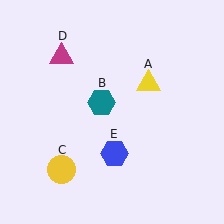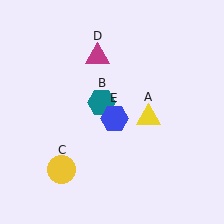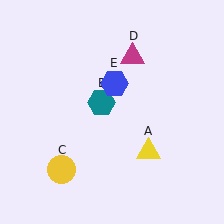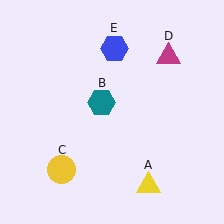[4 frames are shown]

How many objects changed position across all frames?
3 objects changed position: yellow triangle (object A), magenta triangle (object D), blue hexagon (object E).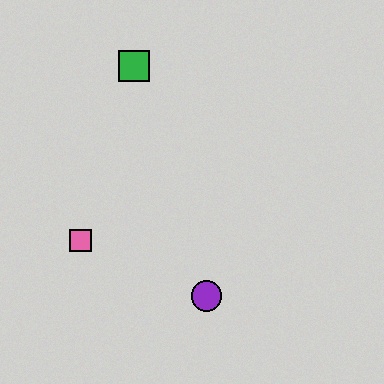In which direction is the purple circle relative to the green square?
The purple circle is below the green square.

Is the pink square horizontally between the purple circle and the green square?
No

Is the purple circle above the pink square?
No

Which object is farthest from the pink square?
The green square is farthest from the pink square.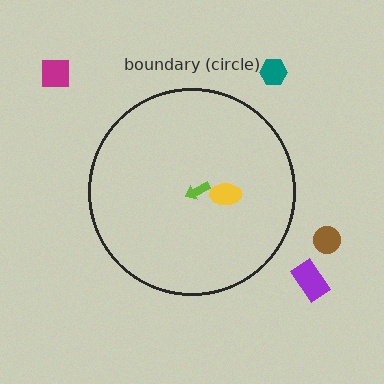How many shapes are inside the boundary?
2 inside, 4 outside.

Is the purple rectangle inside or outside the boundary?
Outside.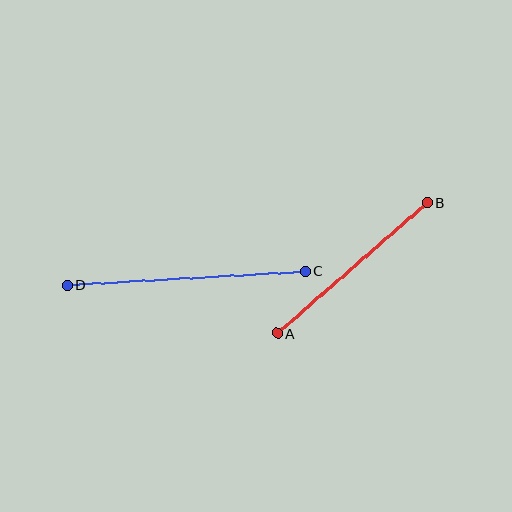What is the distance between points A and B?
The distance is approximately 199 pixels.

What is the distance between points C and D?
The distance is approximately 238 pixels.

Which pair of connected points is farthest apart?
Points C and D are farthest apart.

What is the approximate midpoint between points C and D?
The midpoint is at approximately (186, 278) pixels.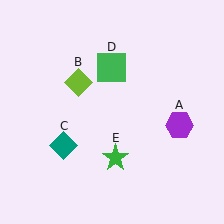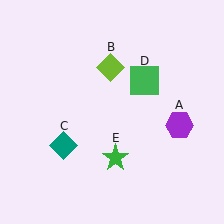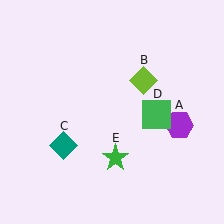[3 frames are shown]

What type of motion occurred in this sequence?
The lime diamond (object B), green square (object D) rotated clockwise around the center of the scene.